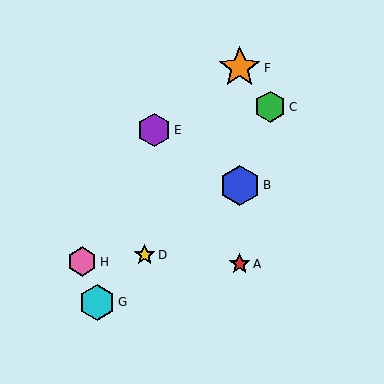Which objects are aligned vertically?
Objects A, B, F are aligned vertically.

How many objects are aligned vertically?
3 objects (A, B, F) are aligned vertically.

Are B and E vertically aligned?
No, B is at x≈240 and E is at x≈154.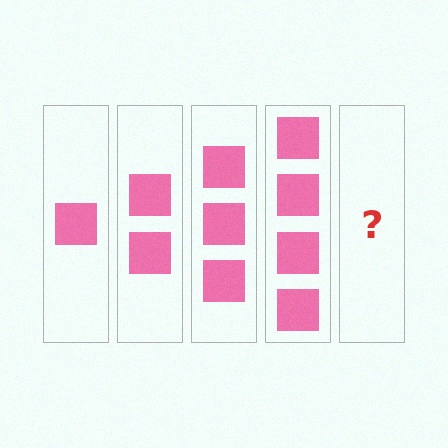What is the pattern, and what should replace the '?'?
The pattern is that each step adds one more square. The '?' should be 5 squares.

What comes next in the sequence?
The next element should be 5 squares.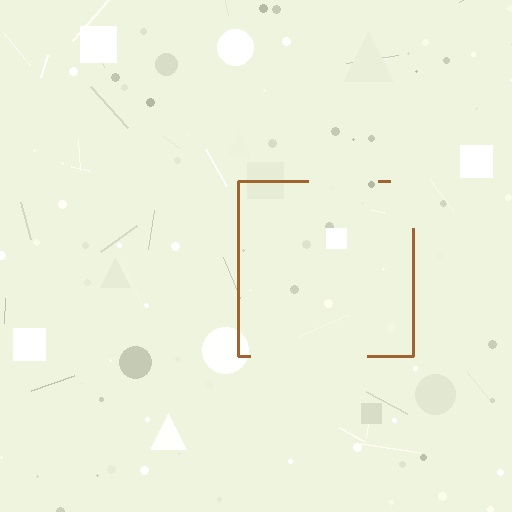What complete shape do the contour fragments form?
The contour fragments form a square.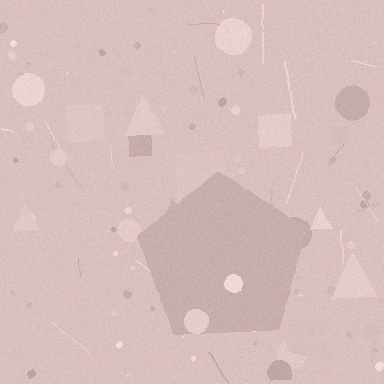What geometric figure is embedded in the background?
A pentagon is embedded in the background.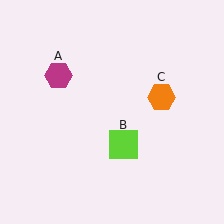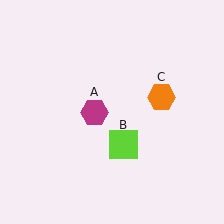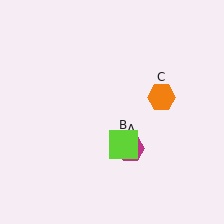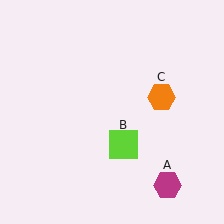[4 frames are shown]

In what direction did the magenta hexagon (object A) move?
The magenta hexagon (object A) moved down and to the right.